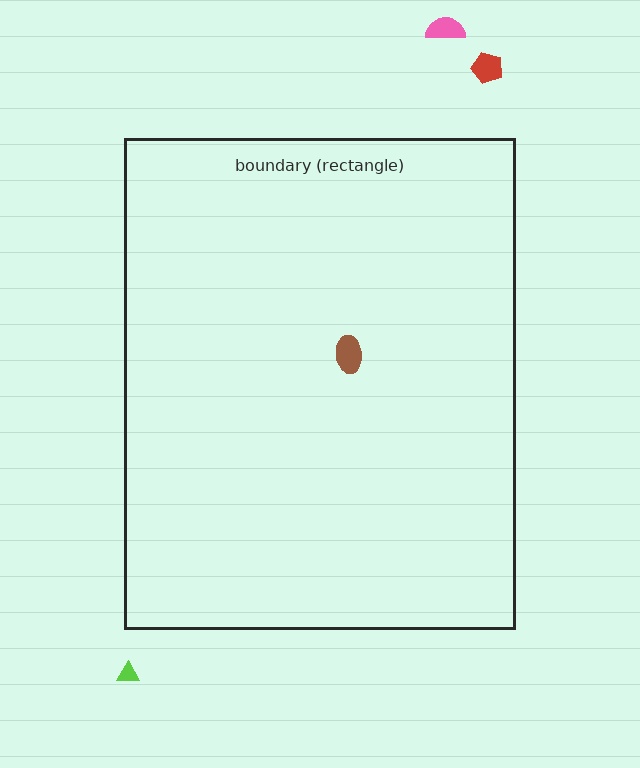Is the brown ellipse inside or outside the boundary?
Inside.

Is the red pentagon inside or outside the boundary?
Outside.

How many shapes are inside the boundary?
1 inside, 3 outside.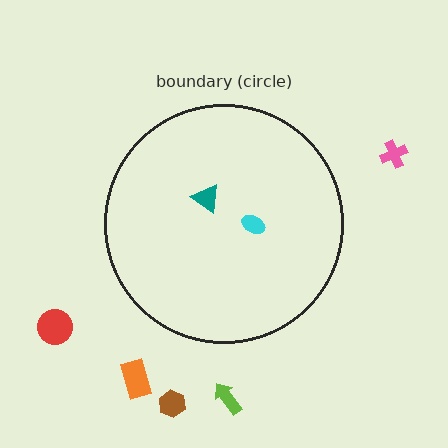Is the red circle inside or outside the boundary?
Outside.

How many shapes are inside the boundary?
2 inside, 5 outside.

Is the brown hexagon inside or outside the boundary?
Outside.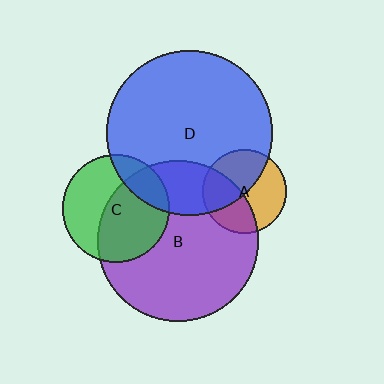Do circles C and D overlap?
Yes.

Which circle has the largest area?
Circle D (blue).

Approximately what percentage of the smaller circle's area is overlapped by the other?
Approximately 20%.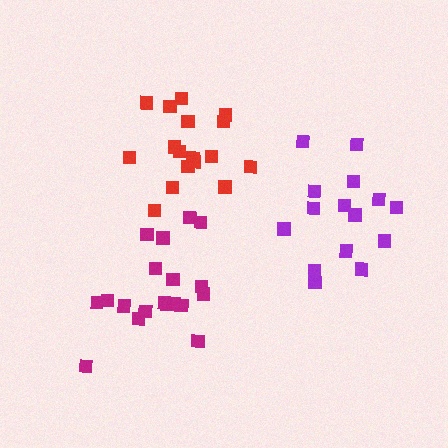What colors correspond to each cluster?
The clusters are colored: purple, red, magenta.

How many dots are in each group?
Group 1: 15 dots, Group 2: 17 dots, Group 3: 19 dots (51 total).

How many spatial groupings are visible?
There are 3 spatial groupings.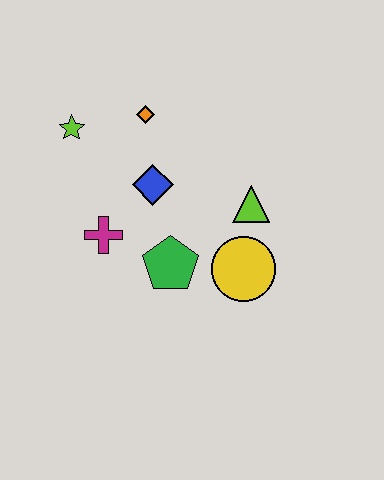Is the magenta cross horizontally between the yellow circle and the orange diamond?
No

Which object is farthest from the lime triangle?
The lime star is farthest from the lime triangle.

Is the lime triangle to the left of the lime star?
No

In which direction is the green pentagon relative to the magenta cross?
The green pentagon is to the right of the magenta cross.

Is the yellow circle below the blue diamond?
Yes